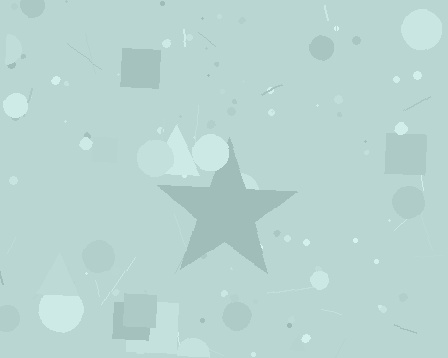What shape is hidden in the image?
A star is hidden in the image.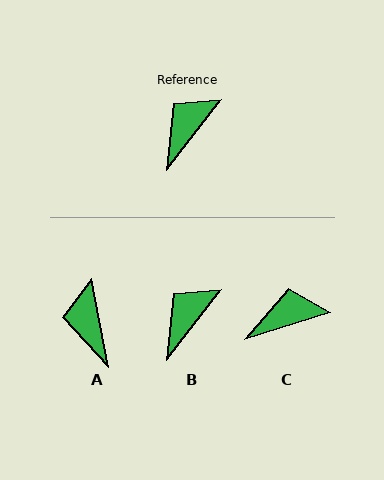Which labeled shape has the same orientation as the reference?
B.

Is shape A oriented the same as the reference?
No, it is off by about 48 degrees.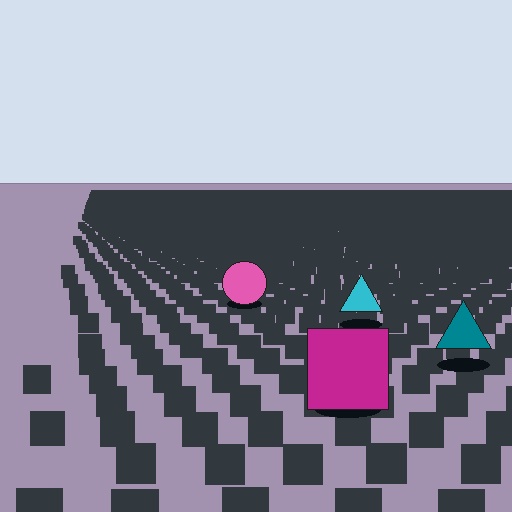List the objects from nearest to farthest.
From nearest to farthest: the magenta square, the teal triangle, the cyan triangle, the pink circle.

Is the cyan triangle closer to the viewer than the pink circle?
Yes. The cyan triangle is closer — you can tell from the texture gradient: the ground texture is coarser near it.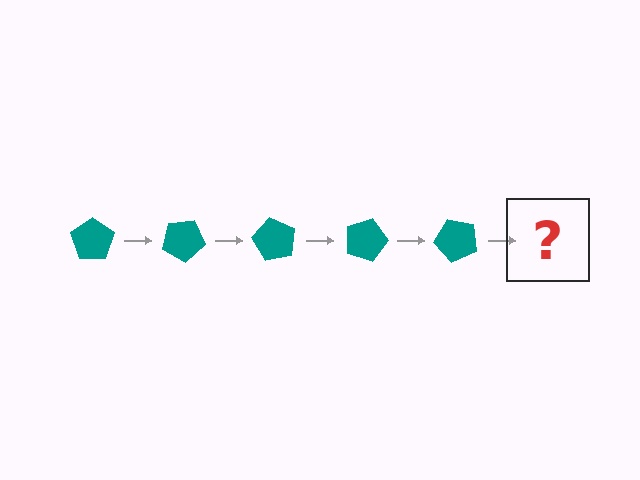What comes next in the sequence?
The next element should be a teal pentagon rotated 150 degrees.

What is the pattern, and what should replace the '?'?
The pattern is that the pentagon rotates 30 degrees each step. The '?' should be a teal pentagon rotated 150 degrees.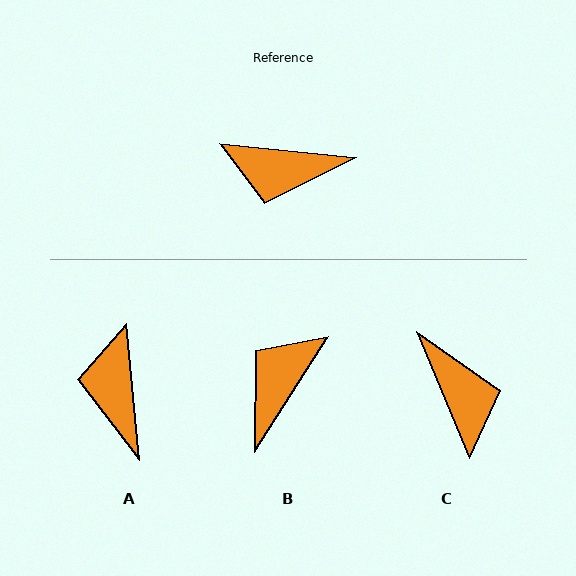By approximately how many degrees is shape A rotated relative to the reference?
Approximately 79 degrees clockwise.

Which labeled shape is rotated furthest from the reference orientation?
C, about 119 degrees away.